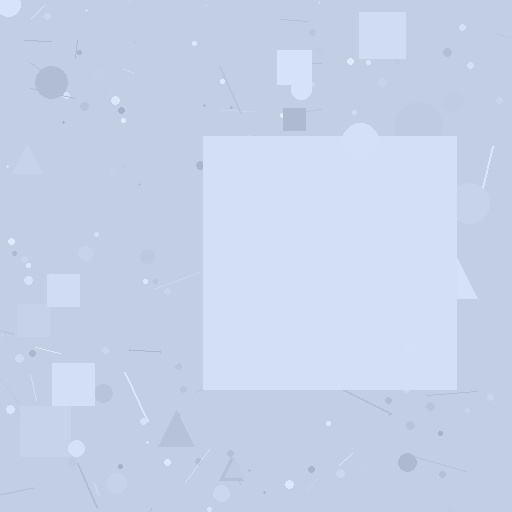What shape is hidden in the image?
A square is hidden in the image.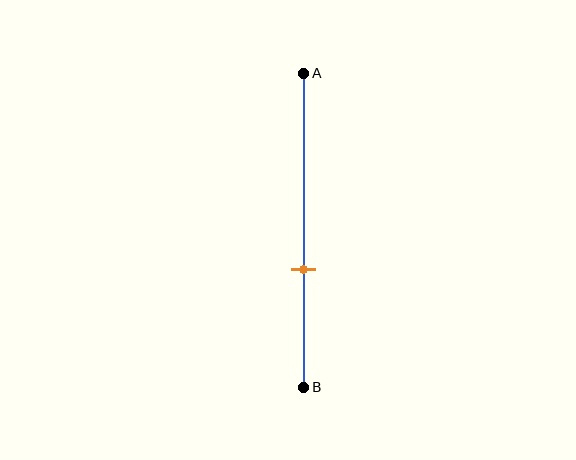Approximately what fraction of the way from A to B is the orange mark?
The orange mark is approximately 60% of the way from A to B.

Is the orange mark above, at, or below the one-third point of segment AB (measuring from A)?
The orange mark is below the one-third point of segment AB.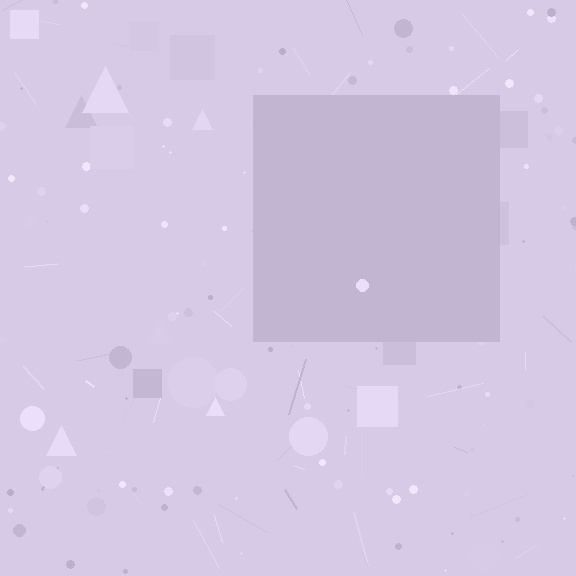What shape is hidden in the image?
A square is hidden in the image.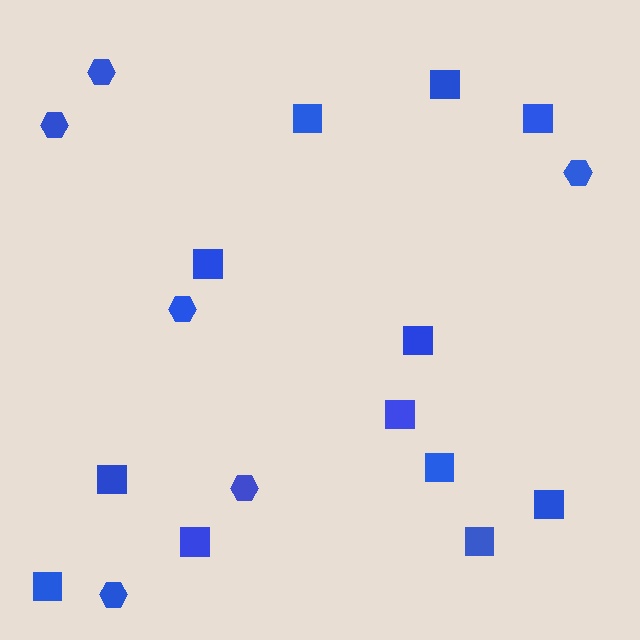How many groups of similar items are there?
There are 2 groups: one group of hexagons (6) and one group of squares (12).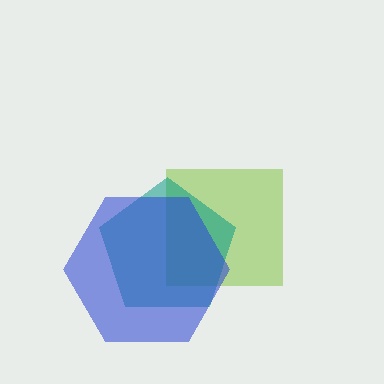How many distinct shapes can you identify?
There are 3 distinct shapes: a lime square, a teal pentagon, a blue hexagon.